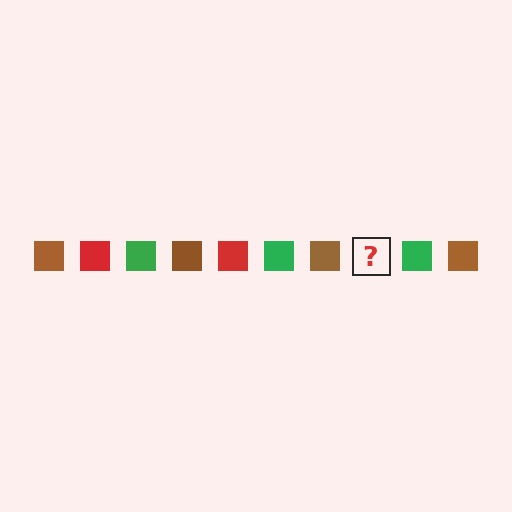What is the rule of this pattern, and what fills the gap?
The rule is that the pattern cycles through brown, red, green squares. The gap should be filled with a red square.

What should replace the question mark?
The question mark should be replaced with a red square.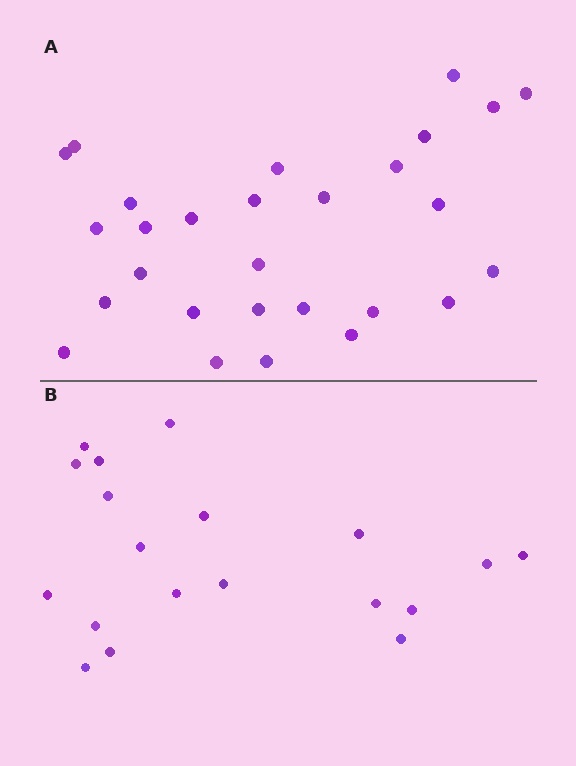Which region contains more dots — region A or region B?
Region A (the top region) has more dots.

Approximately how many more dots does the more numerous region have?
Region A has roughly 8 or so more dots than region B.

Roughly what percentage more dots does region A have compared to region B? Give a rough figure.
About 45% more.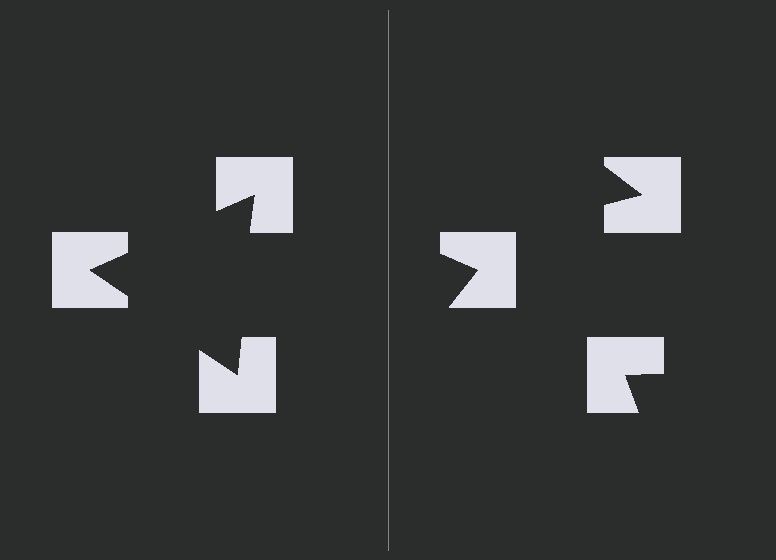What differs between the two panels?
The notched squares are positioned identically on both sides; only the wedge orientations differ. On the left they align to a triangle; on the right they are misaligned.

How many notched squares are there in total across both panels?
6 — 3 on each side.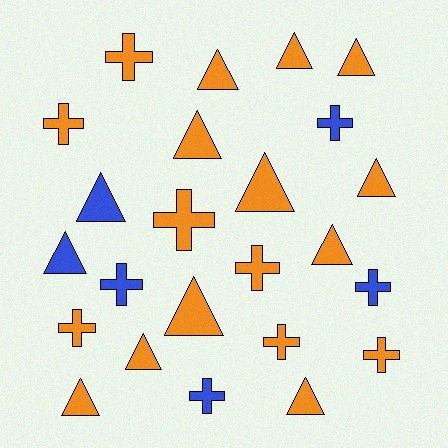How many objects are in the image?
There are 24 objects.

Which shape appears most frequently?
Triangle, with 13 objects.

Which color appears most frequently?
Orange, with 18 objects.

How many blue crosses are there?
There are 4 blue crosses.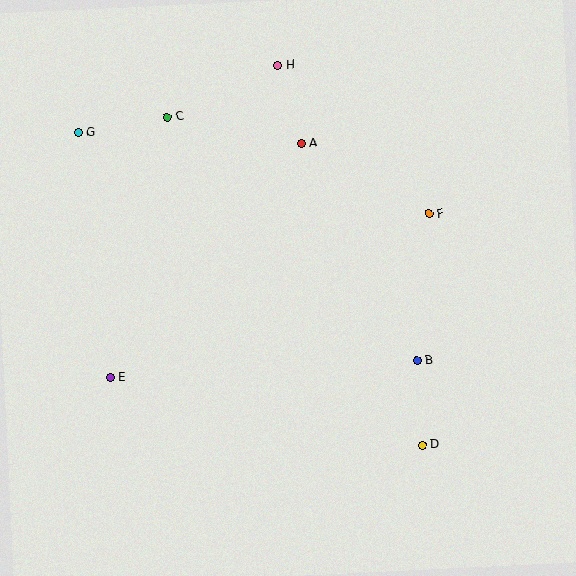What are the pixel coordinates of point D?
Point D is at (422, 445).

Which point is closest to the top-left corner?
Point G is closest to the top-left corner.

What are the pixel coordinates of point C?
Point C is at (167, 117).